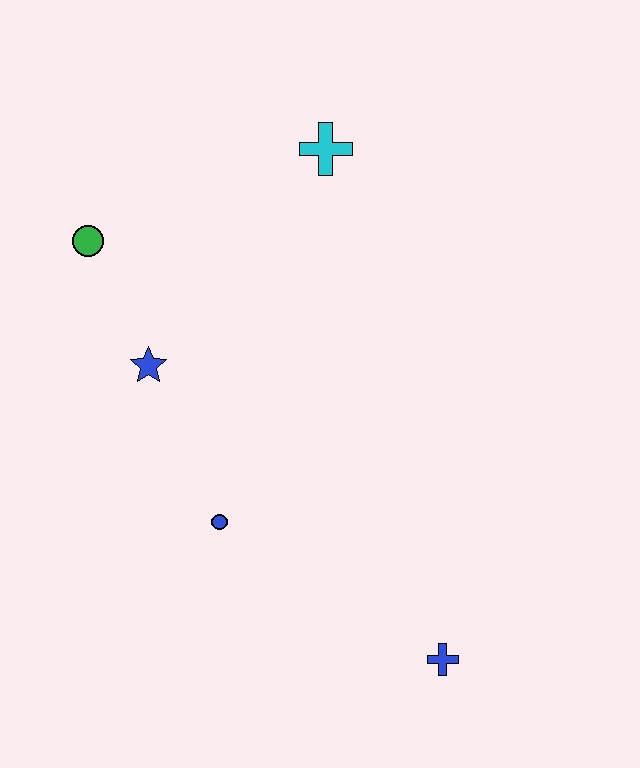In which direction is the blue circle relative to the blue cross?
The blue circle is to the left of the blue cross.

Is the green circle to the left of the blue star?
Yes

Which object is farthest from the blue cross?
The green circle is farthest from the blue cross.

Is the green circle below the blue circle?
No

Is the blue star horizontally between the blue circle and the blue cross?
No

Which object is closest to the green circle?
The blue star is closest to the green circle.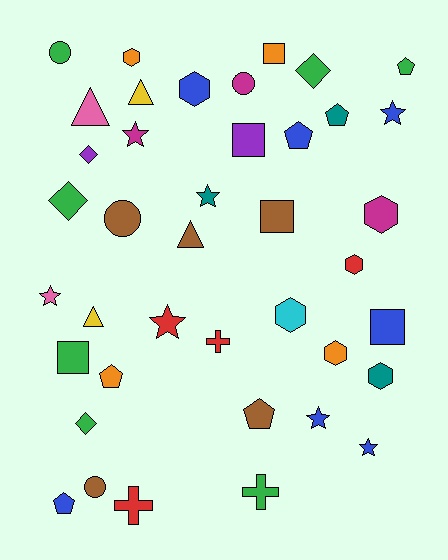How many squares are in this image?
There are 5 squares.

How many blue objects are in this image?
There are 7 blue objects.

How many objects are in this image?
There are 40 objects.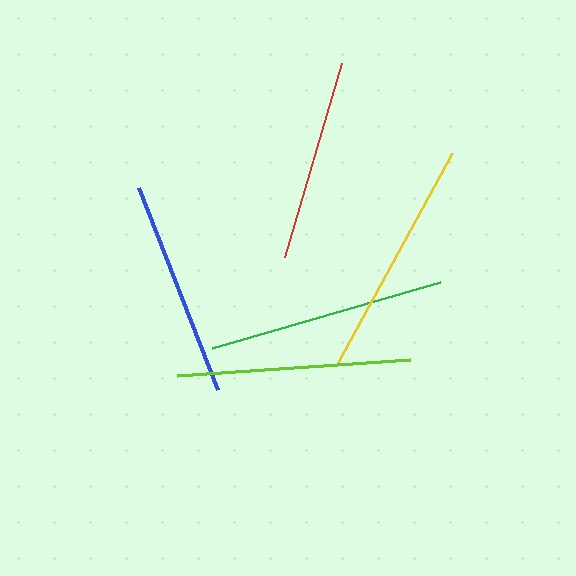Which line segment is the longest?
The yellow line is the longest at approximately 238 pixels.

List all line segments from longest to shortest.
From longest to shortest: yellow, green, lime, blue, red.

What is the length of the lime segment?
The lime segment is approximately 234 pixels long.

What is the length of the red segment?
The red segment is approximately 201 pixels long.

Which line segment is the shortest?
The red line is the shortest at approximately 201 pixels.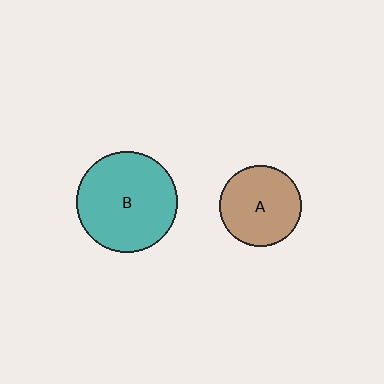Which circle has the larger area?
Circle B (teal).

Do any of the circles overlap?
No, none of the circles overlap.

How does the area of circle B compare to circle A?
Approximately 1.5 times.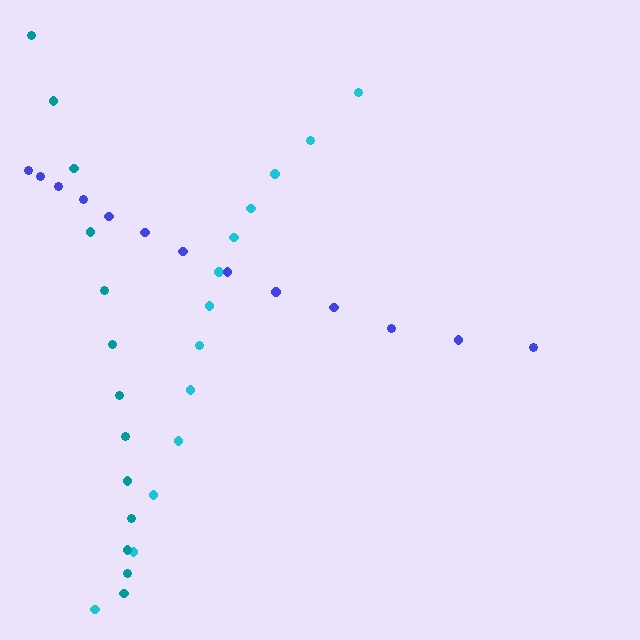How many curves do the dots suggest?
There are 3 distinct paths.